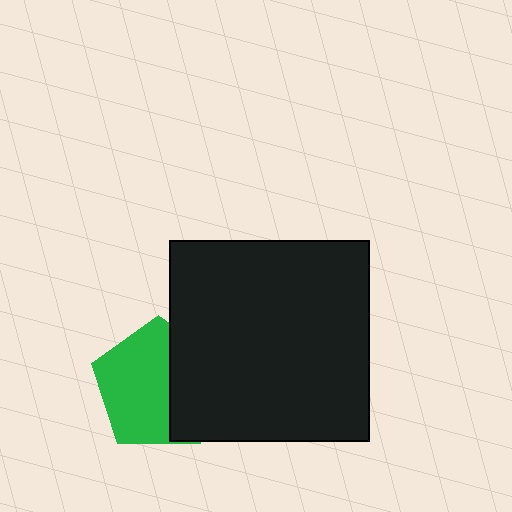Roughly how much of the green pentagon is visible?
About half of it is visible (roughly 61%).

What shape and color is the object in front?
The object in front is a black square.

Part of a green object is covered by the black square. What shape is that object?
It is a pentagon.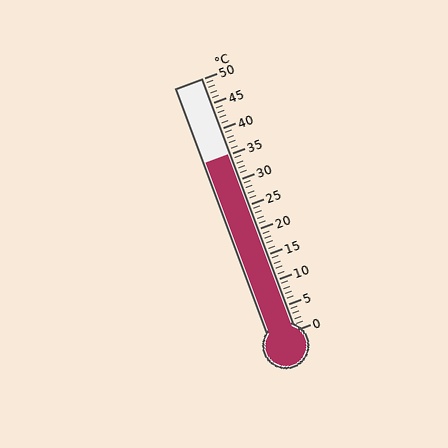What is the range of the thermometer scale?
The thermometer scale ranges from 0°C to 50°C.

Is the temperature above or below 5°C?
The temperature is above 5°C.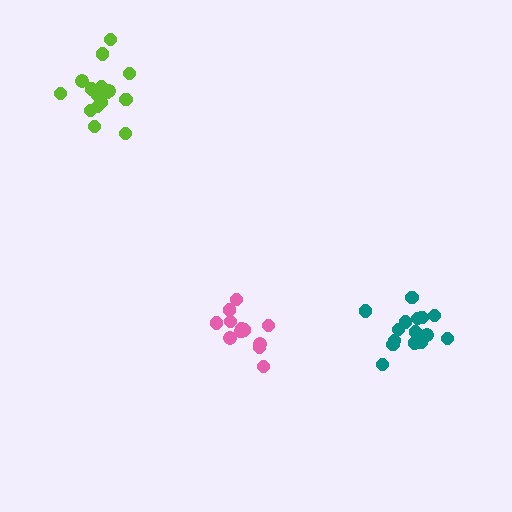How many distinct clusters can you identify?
There are 3 distinct clusters.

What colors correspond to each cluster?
The clusters are colored: pink, lime, teal.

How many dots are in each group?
Group 1: 12 dots, Group 2: 17 dots, Group 3: 15 dots (44 total).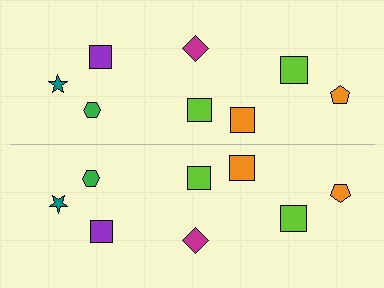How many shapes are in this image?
There are 16 shapes in this image.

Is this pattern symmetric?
Yes, this pattern has bilateral (reflection) symmetry.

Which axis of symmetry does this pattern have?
The pattern has a horizontal axis of symmetry running through the center of the image.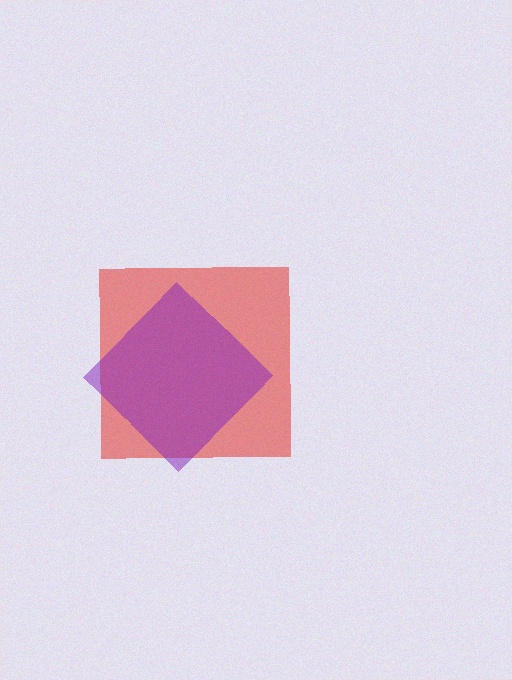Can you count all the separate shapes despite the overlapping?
Yes, there are 2 separate shapes.